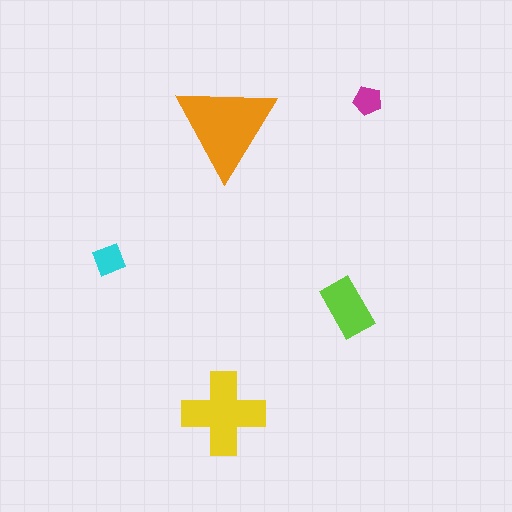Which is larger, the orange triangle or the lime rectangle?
The orange triangle.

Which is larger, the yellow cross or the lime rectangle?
The yellow cross.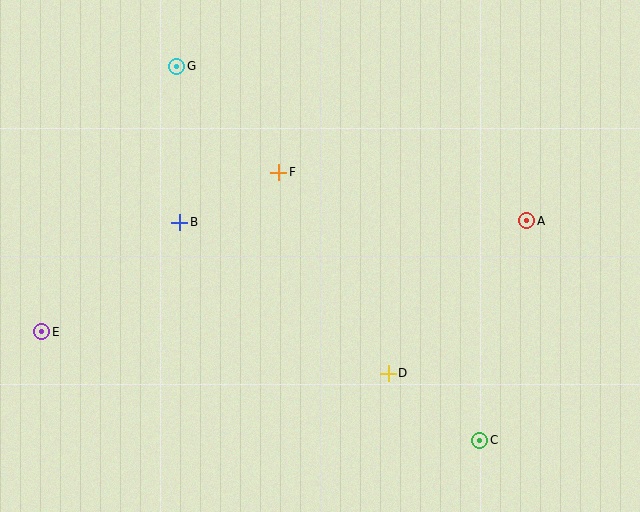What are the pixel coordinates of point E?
Point E is at (42, 332).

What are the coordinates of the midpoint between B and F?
The midpoint between B and F is at (229, 197).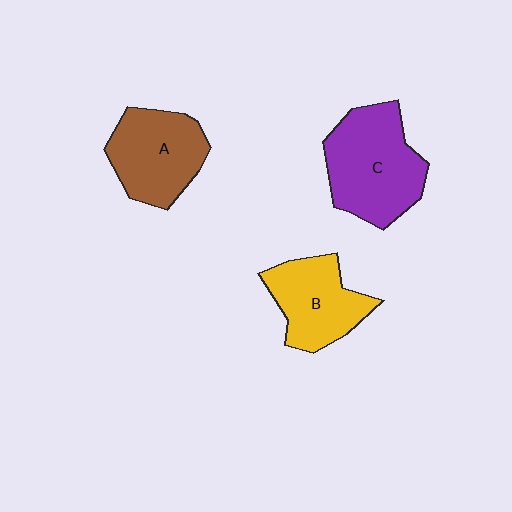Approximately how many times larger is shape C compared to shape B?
Approximately 1.4 times.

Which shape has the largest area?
Shape C (purple).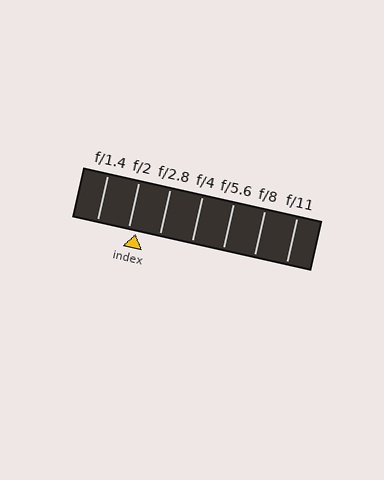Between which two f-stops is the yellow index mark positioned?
The index mark is between f/2 and f/2.8.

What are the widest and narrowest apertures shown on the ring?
The widest aperture shown is f/1.4 and the narrowest is f/11.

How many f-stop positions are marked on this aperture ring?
There are 7 f-stop positions marked.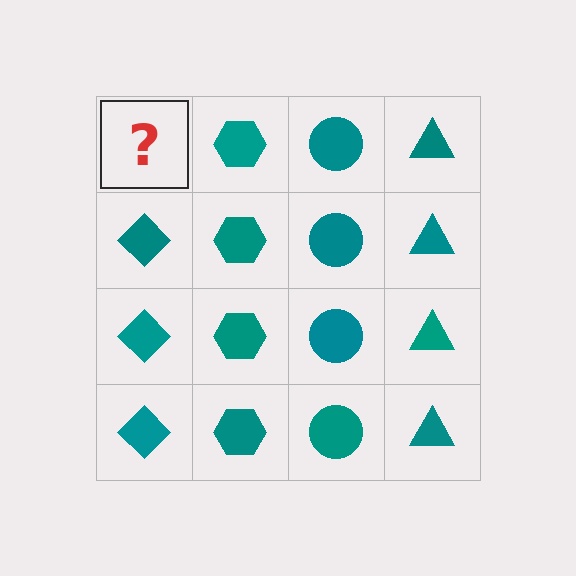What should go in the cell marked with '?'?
The missing cell should contain a teal diamond.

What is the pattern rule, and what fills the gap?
The rule is that each column has a consistent shape. The gap should be filled with a teal diamond.